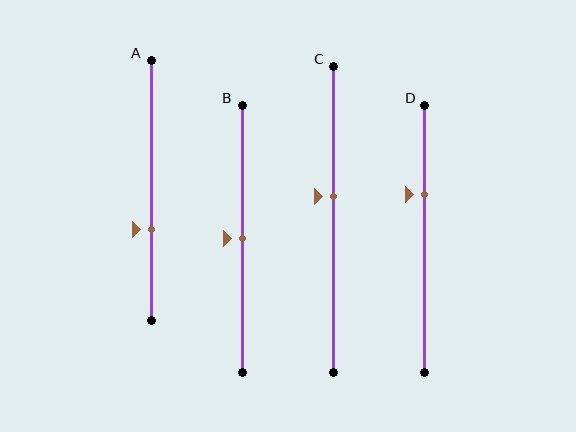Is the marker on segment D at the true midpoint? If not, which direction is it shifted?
No, the marker on segment D is shifted upward by about 17% of the segment length.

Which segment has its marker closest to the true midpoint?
Segment B has its marker closest to the true midpoint.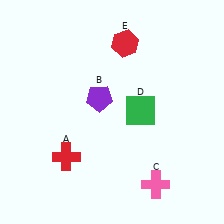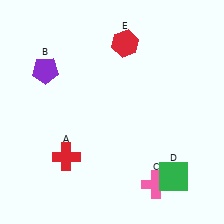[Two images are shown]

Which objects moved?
The objects that moved are: the purple pentagon (B), the green square (D).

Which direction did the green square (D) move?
The green square (D) moved down.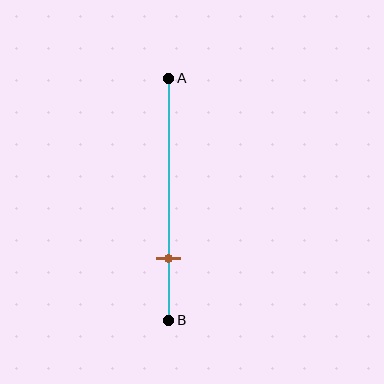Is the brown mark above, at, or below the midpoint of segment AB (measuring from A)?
The brown mark is below the midpoint of segment AB.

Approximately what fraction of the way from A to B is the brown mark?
The brown mark is approximately 75% of the way from A to B.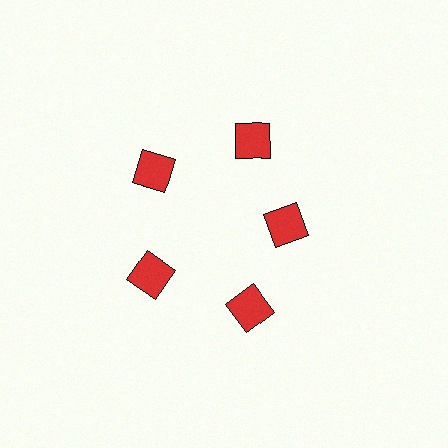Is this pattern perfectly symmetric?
No. The 5 red squares are arranged in a ring, but one element near the 3 o'clock position is pulled inward toward the center, breaking the 5-fold rotational symmetry.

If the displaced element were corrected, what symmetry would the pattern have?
It would have 5-fold rotational symmetry — the pattern would map onto itself every 72 degrees.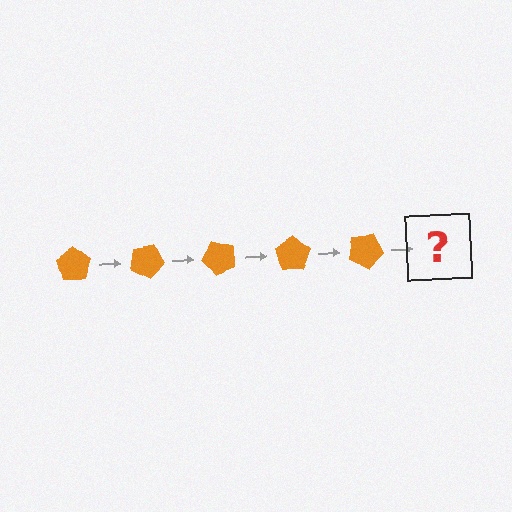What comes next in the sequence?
The next element should be an orange pentagon rotated 125 degrees.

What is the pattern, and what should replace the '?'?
The pattern is that the pentagon rotates 25 degrees each step. The '?' should be an orange pentagon rotated 125 degrees.